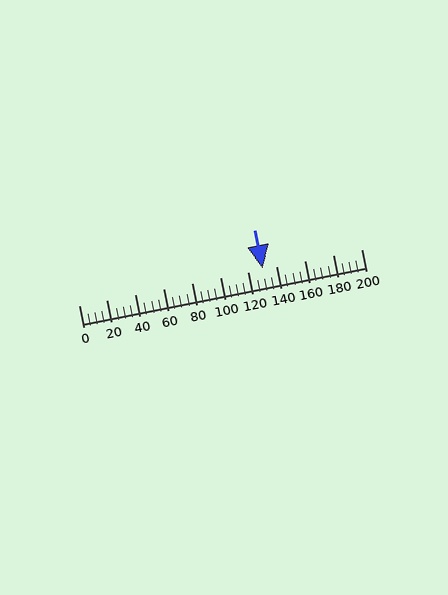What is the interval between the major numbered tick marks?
The major tick marks are spaced 20 units apart.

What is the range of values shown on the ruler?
The ruler shows values from 0 to 200.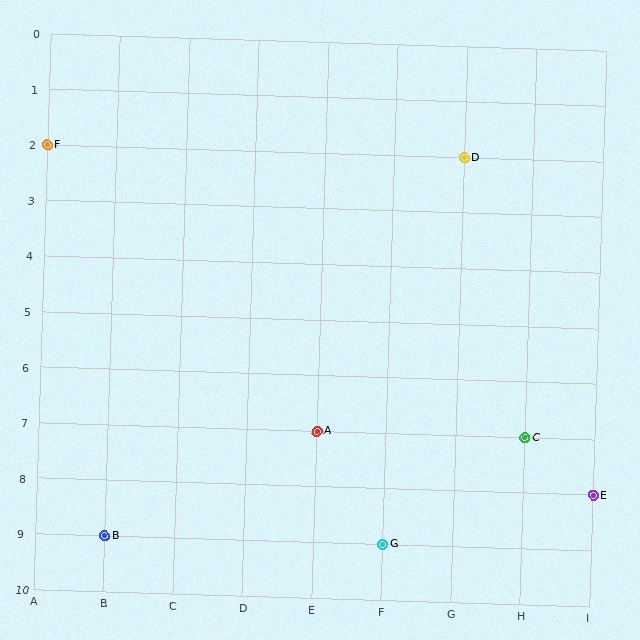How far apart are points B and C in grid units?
Points B and C are 6 columns and 2 rows apart (about 6.3 grid units diagonally).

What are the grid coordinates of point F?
Point F is at grid coordinates (A, 2).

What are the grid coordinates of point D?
Point D is at grid coordinates (G, 2).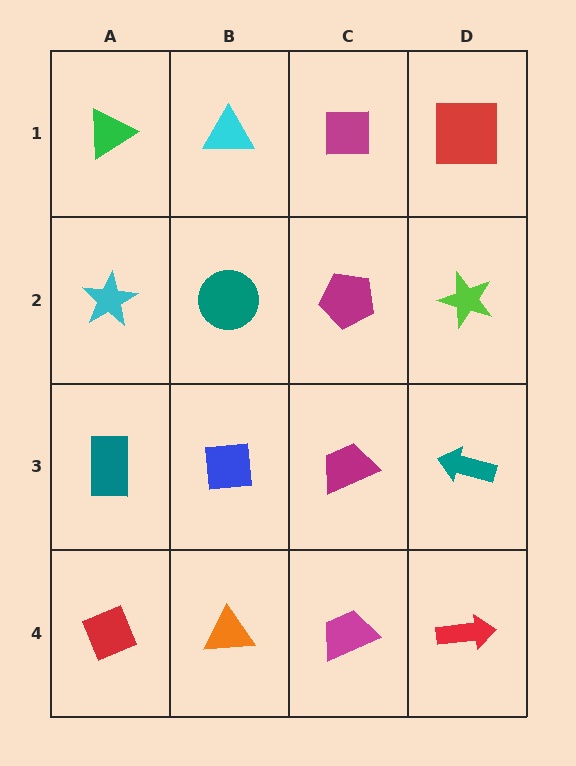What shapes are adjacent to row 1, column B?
A teal circle (row 2, column B), a green triangle (row 1, column A), a magenta square (row 1, column C).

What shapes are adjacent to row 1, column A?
A cyan star (row 2, column A), a cyan triangle (row 1, column B).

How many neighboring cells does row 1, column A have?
2.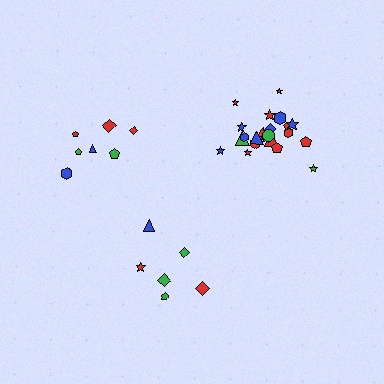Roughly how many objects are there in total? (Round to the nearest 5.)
Roughly 35 objects in total.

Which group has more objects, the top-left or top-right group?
The top-right group.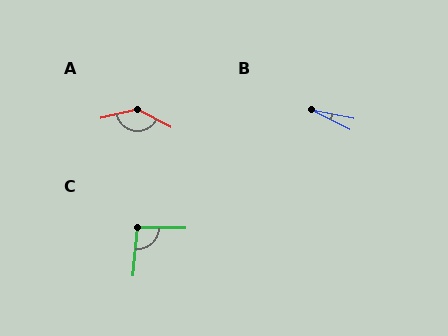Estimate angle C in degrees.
Approximately 95 degrees.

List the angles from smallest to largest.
B (16°), C (95°), A (140°).